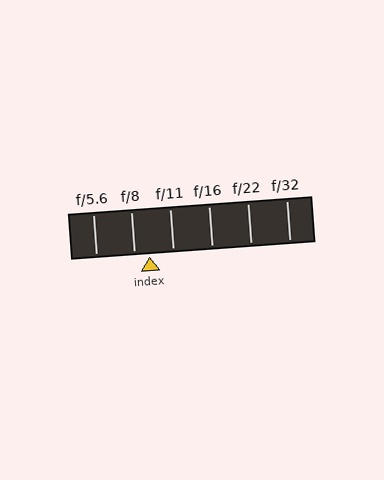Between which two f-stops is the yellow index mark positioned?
The index mark is between f/8 and f/11.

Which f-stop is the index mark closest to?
The index mark is closest to f/8.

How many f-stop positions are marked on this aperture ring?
There are 6 f-stop positions marked.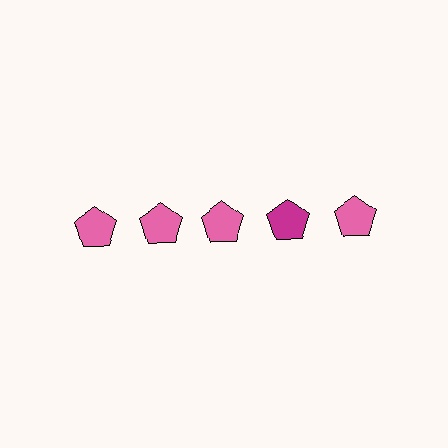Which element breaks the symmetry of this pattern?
The magenta pentagon in the top row, second from right column breaks the symmetry. All other shapes are pink pentagons.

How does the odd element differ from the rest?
It has a different color: magenta instead of pink.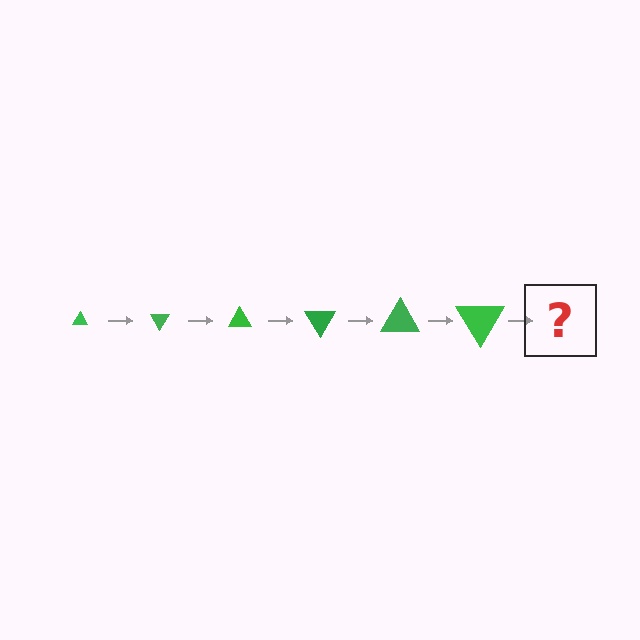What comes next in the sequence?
The next element should be a triangle, larger than the previous one and rotated 360 degrees from the start.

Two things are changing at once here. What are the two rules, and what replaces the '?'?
The two rules are that the triangle grows larger each step and it rotates 60 degrees each step. The '?' should be a triangle, larger than the previous one and rotated 360 degrees from the start.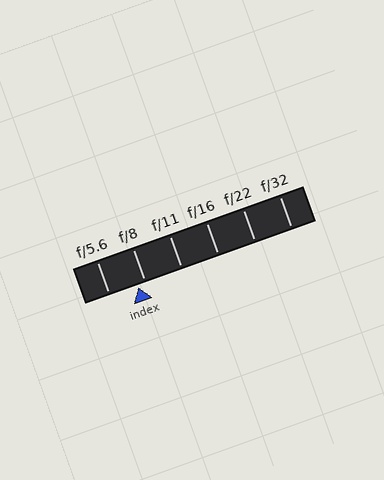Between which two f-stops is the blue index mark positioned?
The index mark is between f/5.6 and f/8.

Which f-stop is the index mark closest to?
The index mark is closest to f/8.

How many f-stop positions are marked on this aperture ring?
There are 6 f-stop positions marked.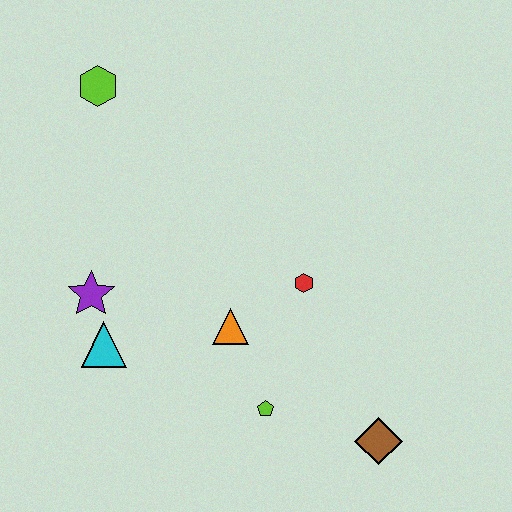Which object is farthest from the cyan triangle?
The brown diamond is farthest from the cyan triangle.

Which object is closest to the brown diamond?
The lime pentagon is closest to the brown diamond.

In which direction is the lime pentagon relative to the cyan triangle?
The lime pentagon is to the right of the cyan triangle.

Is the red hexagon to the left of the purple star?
No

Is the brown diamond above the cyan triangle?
No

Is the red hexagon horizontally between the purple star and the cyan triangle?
No